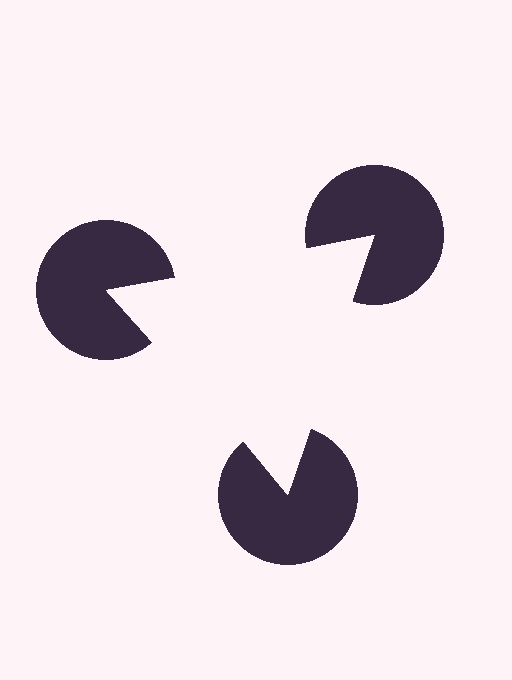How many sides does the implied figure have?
3 sides.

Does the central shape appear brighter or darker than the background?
It typically appears slightly brighter than the background, even though no actual brightness change is drawn.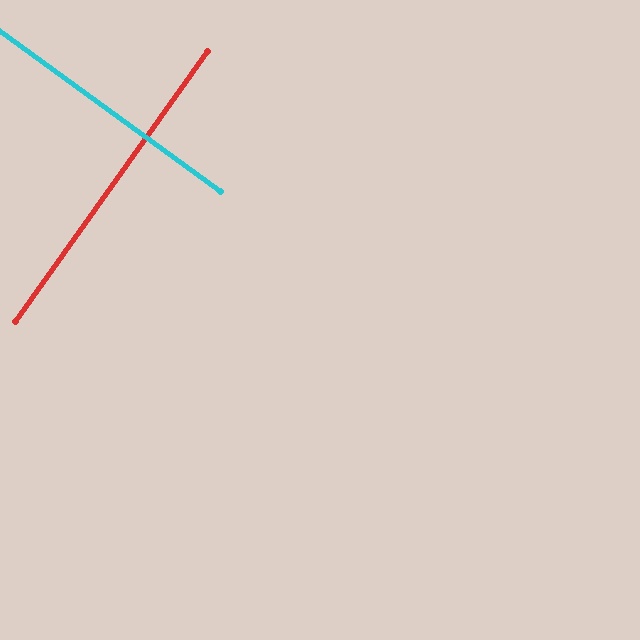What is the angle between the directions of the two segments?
Approximately 89 degrees.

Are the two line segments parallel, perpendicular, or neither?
Perpendicular — they meet at approximately 89°.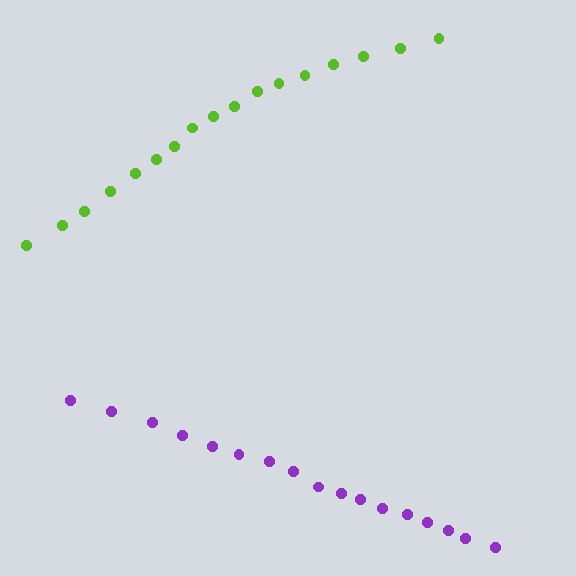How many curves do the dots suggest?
There are 2 distinct paths.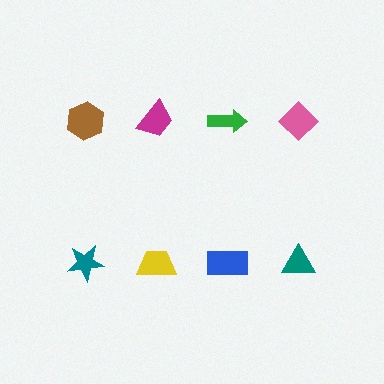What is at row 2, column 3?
A blue rectangle.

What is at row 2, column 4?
A teal triangle.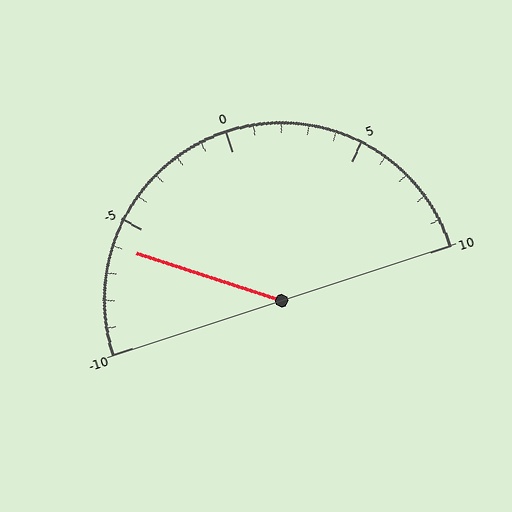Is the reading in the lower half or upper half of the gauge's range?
The reading is in the lower half of the range (-10 to 10).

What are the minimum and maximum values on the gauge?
The gauge ranges from -10 to 10.